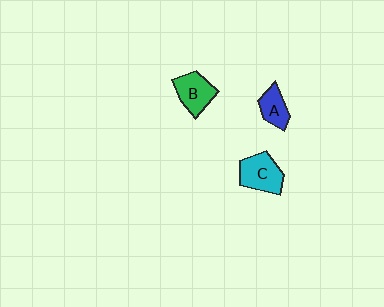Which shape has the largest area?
Shape C (cyan).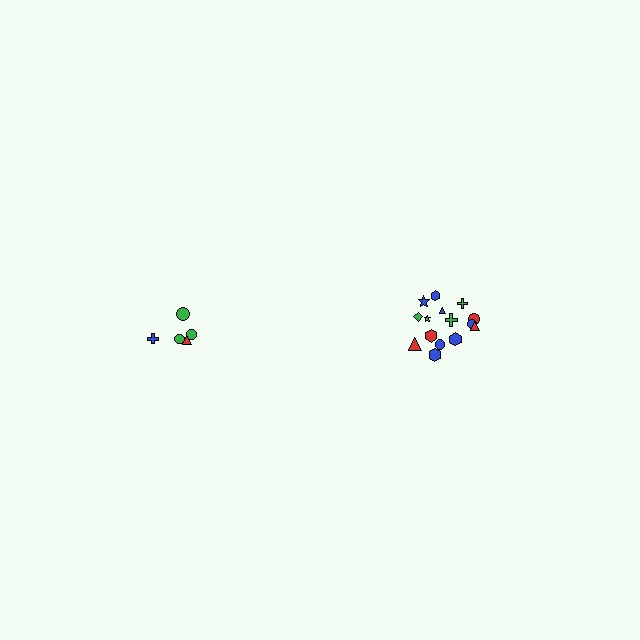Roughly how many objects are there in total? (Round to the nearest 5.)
Roughly 20 objects in total.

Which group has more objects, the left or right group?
The right group.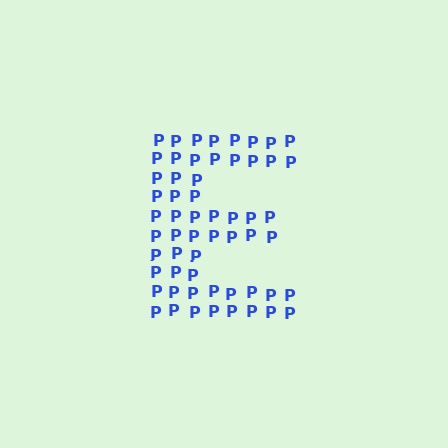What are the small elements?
The small elements are letter P's.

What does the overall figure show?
The overall figure shows the letter E.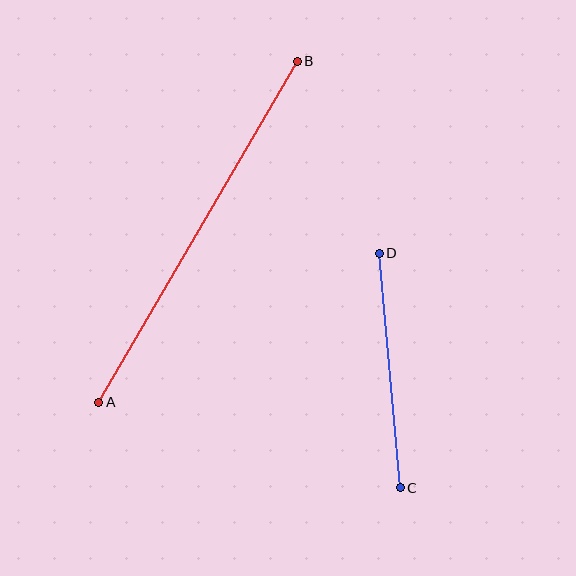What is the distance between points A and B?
The distance is approximately 395 pixels.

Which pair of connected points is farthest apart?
Points A and B are farthest apart.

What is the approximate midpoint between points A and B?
The midpoint is at approximately (198, 232) pixels.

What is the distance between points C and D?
The distance is approximately 235 pixels.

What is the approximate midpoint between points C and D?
The midpoint is at approximately (390, 370) pixels.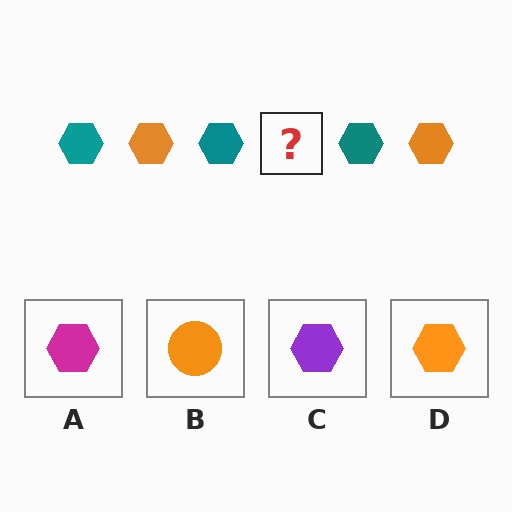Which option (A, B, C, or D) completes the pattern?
D.